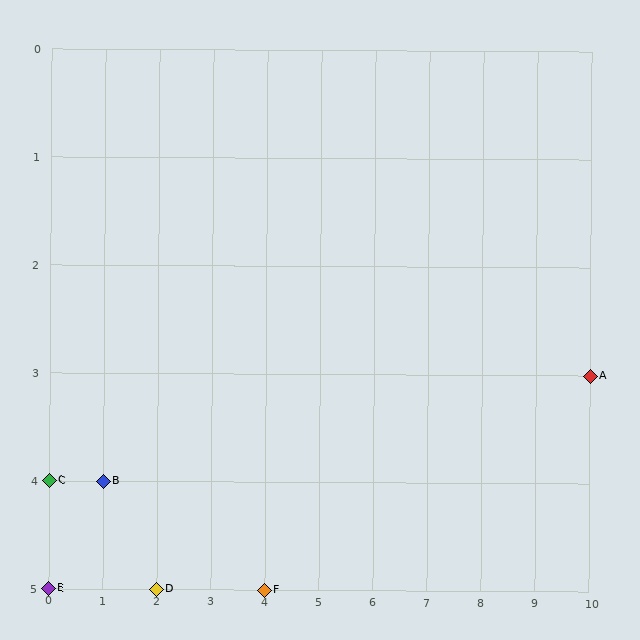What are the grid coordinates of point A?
Point A is at grid coordinates (10, 3).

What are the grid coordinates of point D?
Point D is at grid coordinates (2, 5).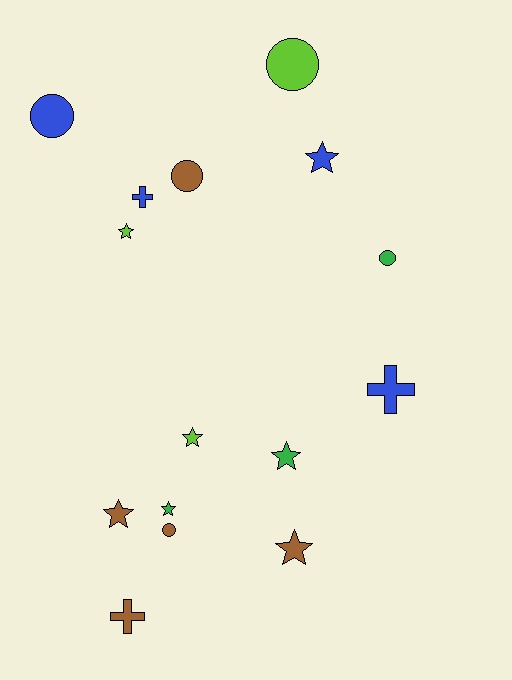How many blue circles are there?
There is 1 blue circle.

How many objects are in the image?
There are 15 objects.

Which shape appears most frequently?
Star, with 7 objects.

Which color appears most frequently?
Brown, with 5 objects.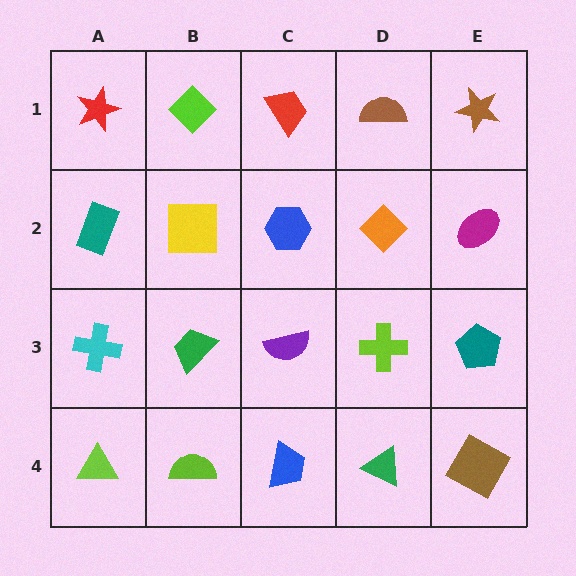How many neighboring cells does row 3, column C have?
4.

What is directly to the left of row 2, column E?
An orange diamond.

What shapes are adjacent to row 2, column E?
A brown star (row 1, column E), a teal pentagon (row 3, column E), an orange diamond (row 2, column D).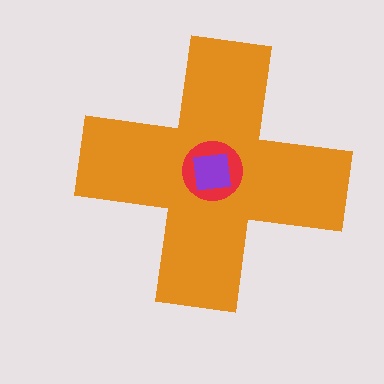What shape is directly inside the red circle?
The purple square.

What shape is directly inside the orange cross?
The red circle.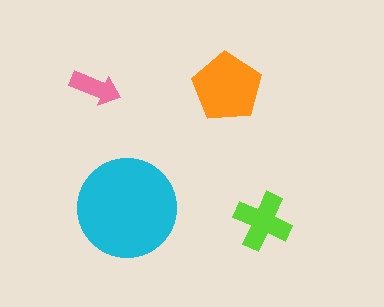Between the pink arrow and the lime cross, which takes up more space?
The lime cross.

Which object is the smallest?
The pink arrow.